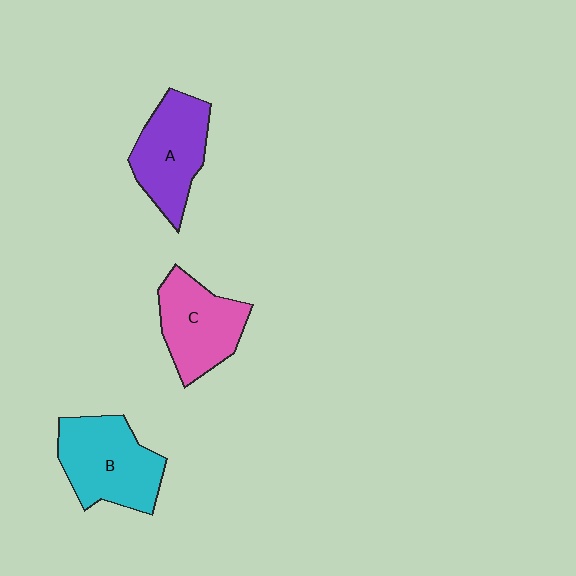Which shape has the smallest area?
Shape C (pink).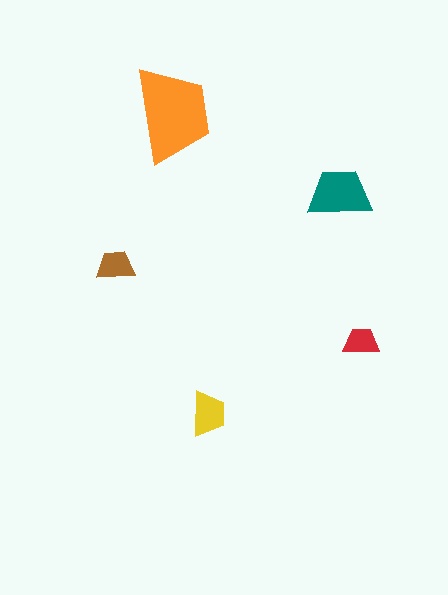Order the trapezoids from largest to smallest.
the orange one, the teal one, the yellow one, the brown one, the red one.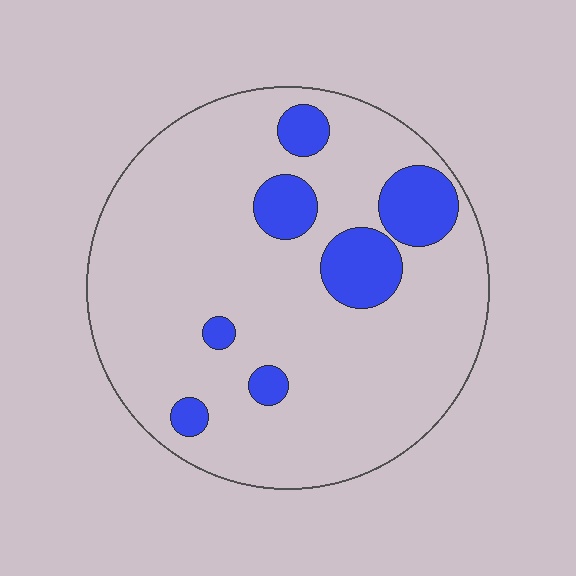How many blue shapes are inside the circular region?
7.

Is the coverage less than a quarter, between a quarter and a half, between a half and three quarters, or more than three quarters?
Less than a quarter.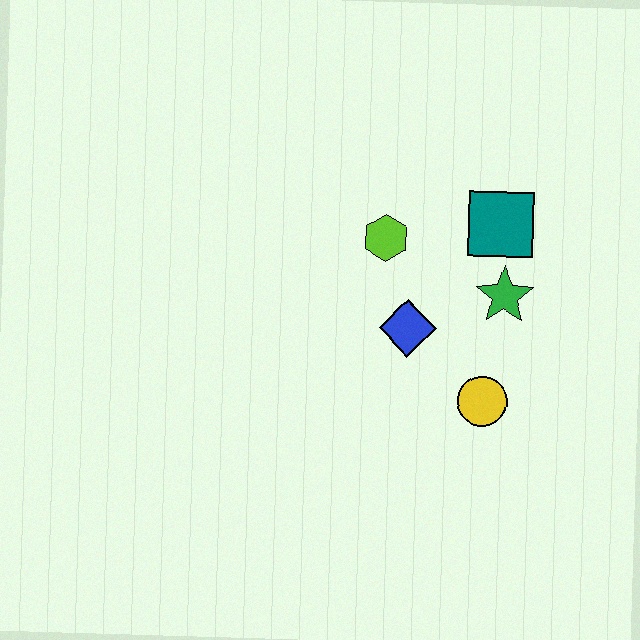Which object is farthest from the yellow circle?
The lime hexagon is farthest from the yellow circle.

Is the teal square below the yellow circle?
No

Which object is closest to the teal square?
The green star is closest to the teal square.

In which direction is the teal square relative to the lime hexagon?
The teal square is to the right of the lime hexagon.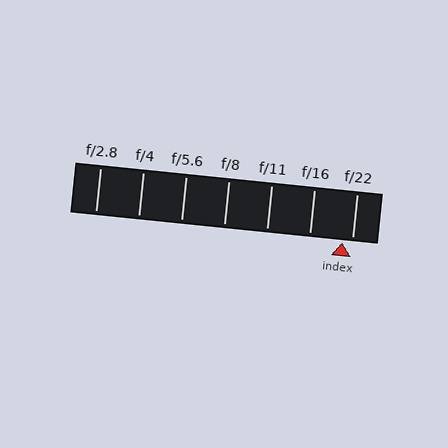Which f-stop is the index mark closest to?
The index mark is closest to f/22.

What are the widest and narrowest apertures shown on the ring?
The widest aperture shown is f/2.8 and the narrowest is f/22.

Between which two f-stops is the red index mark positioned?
The index mark is between f/16 and f/22.